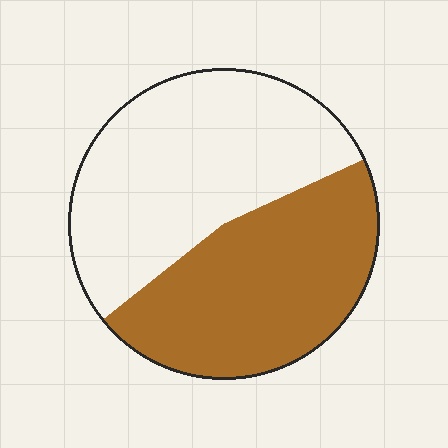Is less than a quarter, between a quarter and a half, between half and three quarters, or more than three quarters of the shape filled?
Between a quarter and a half.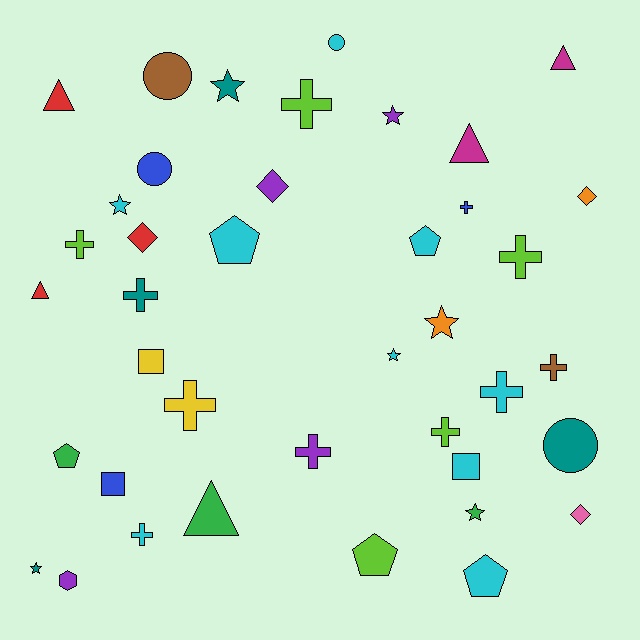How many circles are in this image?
There are 4 circles.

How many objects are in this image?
There are 40 objects.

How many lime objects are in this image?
There are 5 lime objects.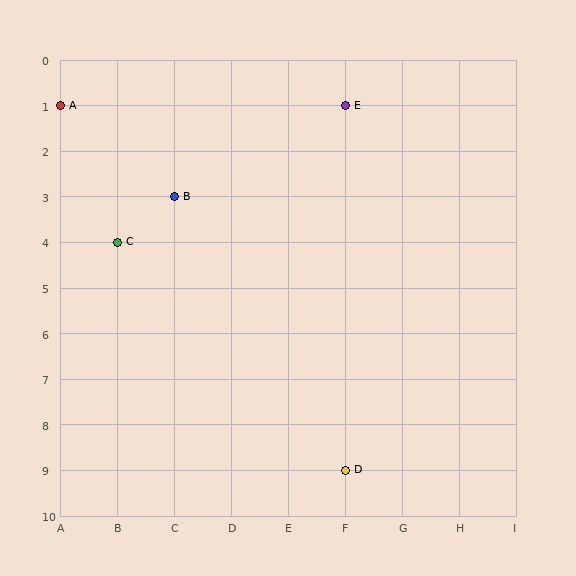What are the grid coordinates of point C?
Point C is at grid coordinates (B, 4).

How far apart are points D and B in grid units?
Points D and B are 3 columns and 6 rows apart (about 6.7 grid units diagonally).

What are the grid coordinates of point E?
Point E is at grid coordinates (F, 1).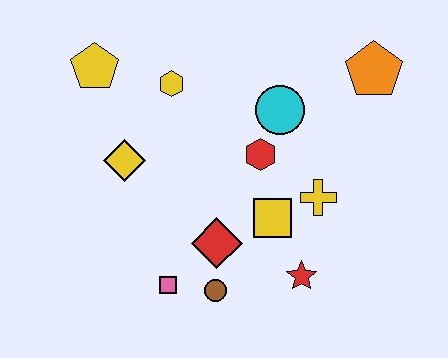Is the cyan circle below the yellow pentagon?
Yes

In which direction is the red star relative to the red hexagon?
The red star is below the red hexagon.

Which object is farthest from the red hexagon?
The yellow pentagon is farthest from the red hexagon.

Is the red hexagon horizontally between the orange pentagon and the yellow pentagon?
Yes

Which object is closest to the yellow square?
The yellow cross is closest to the yellow square.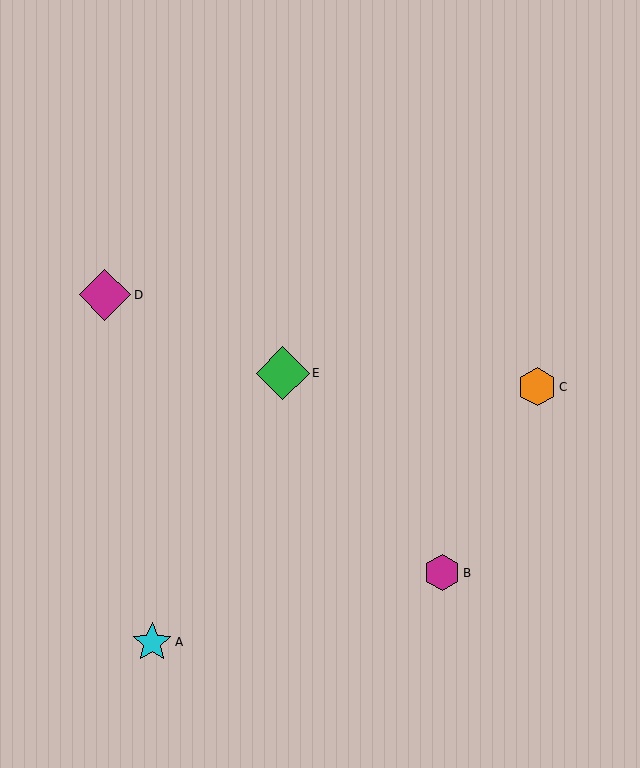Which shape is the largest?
The green diamond (labeled E) is the largest.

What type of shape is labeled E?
Shape E is a green diamond.